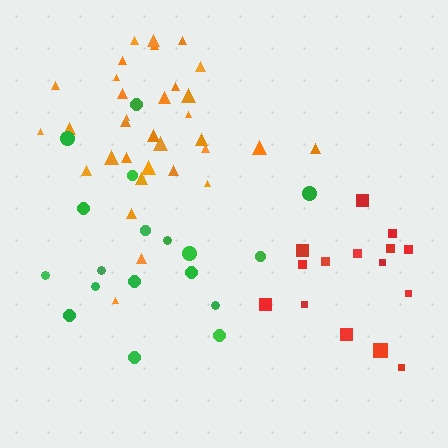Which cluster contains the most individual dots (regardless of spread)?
Orange (33).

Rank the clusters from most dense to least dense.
orange, green, red.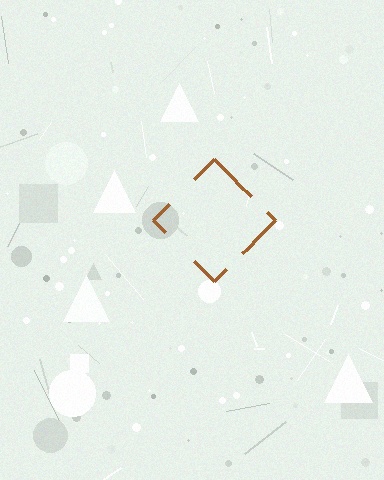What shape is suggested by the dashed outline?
The dashed outline suggests a diamond.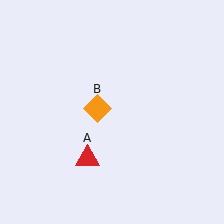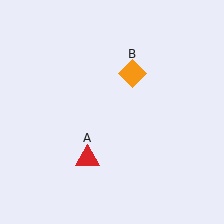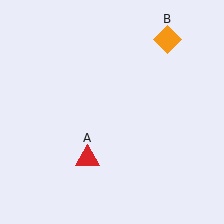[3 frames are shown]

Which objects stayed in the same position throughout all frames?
Red triangle (object A) remained stationary.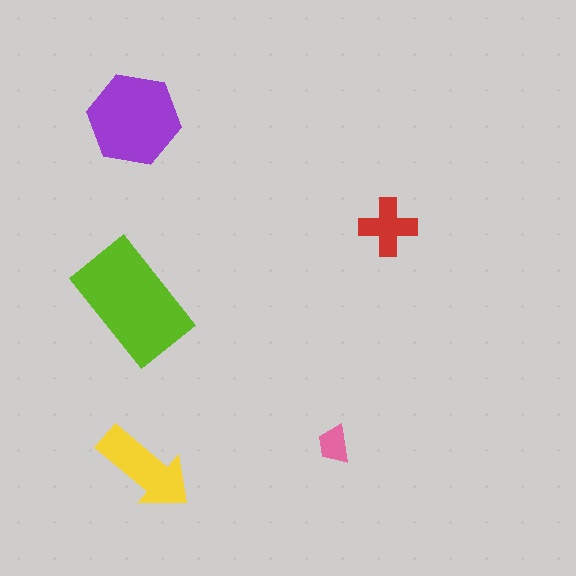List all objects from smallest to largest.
The pink trapezoid, the red cross, the yellow arrow, the purple hexagon, the lime rectangle.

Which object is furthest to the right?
The red cross is rightmost.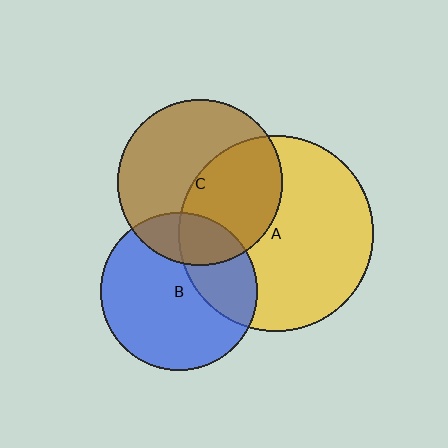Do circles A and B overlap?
Yes.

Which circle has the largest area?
Circle A (yellow).